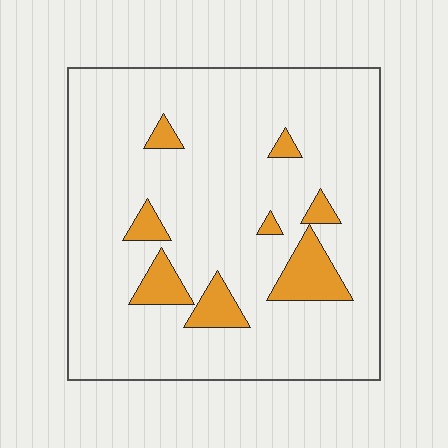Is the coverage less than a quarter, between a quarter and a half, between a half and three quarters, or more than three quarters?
Less than a quarter.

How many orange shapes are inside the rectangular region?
8.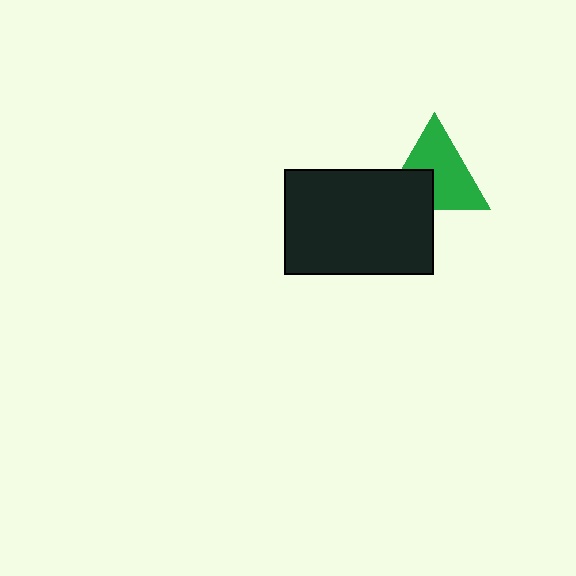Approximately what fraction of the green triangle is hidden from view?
Roughly 32% of the green triangle is hidden behind the black rectangle.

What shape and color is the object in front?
The object in front is a black rectangle.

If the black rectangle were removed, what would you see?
You would see the complete green triangle.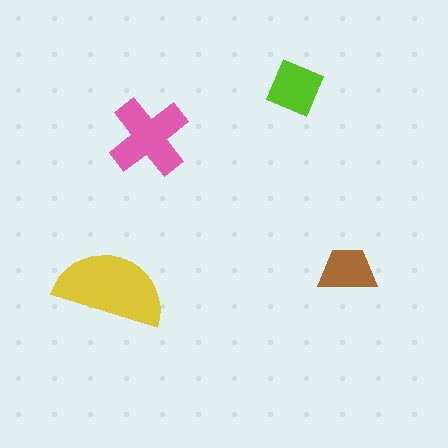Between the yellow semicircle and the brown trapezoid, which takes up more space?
The yellow semicircle.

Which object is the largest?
The yellow semicircle.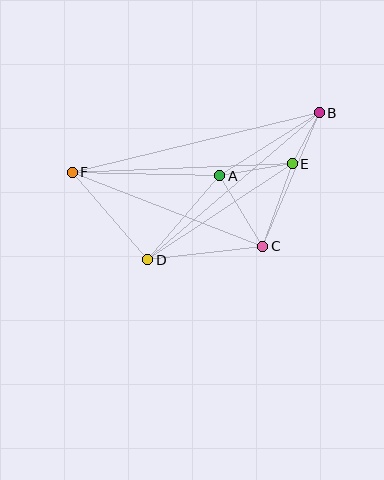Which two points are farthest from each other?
Points B and F are farthest from each other.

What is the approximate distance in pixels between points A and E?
The distance between A and E is approximately 73 pixels.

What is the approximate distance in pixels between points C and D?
The distance between C and D is approximately 116 pixels.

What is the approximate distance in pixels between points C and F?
The distance between C and F is approximately 204 pixels.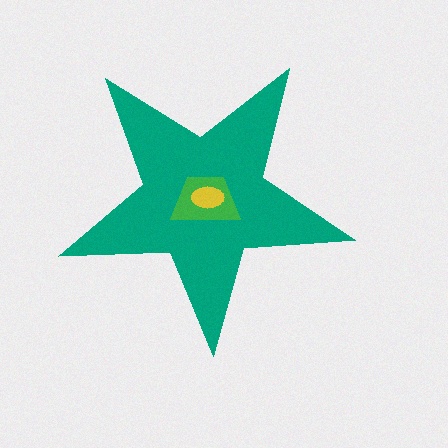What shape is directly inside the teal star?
The green trapezoid.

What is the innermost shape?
The yellow ellipse.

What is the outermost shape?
The teal star.